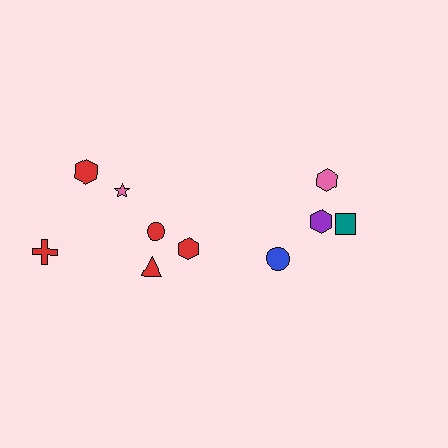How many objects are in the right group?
There are 4 objects.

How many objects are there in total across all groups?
There are 10 objects.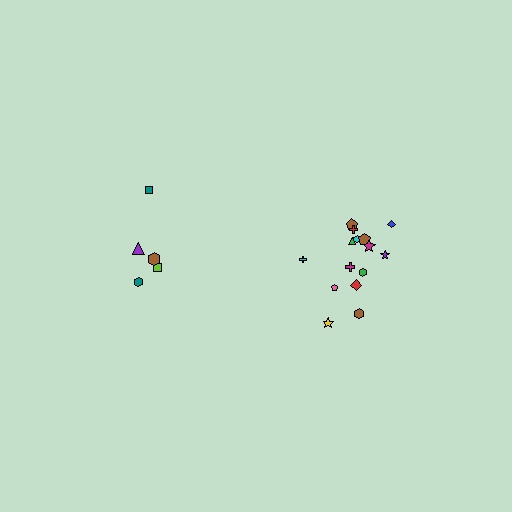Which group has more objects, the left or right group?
The right group.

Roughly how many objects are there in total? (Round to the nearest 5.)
Roughly 20 objects in total.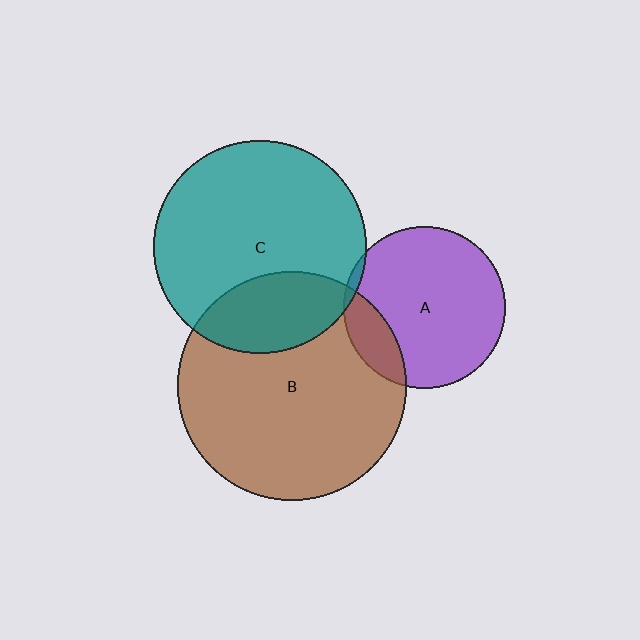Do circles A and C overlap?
Yes.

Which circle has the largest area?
Circle B (brown).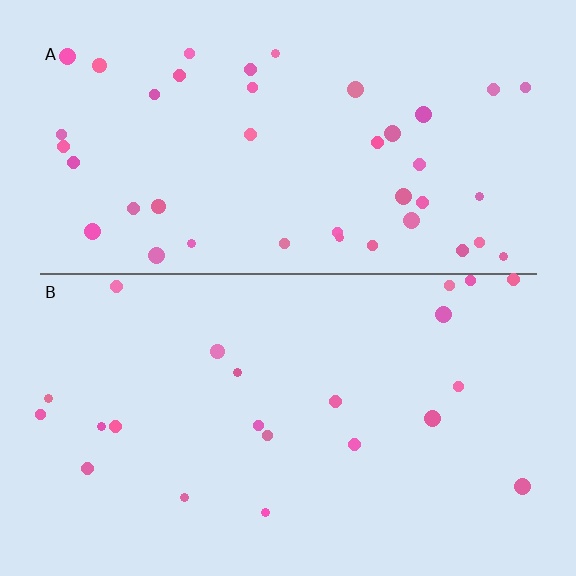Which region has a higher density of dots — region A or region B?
A (the top).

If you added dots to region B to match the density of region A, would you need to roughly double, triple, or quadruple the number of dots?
Approximately double.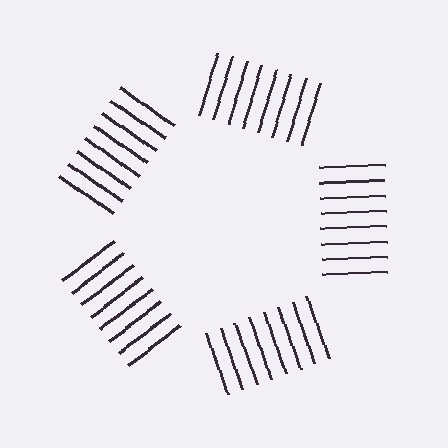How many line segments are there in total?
40 — 8 along each of the 5 edges.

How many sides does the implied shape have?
5 sides — the line-ends trace a pentagon.